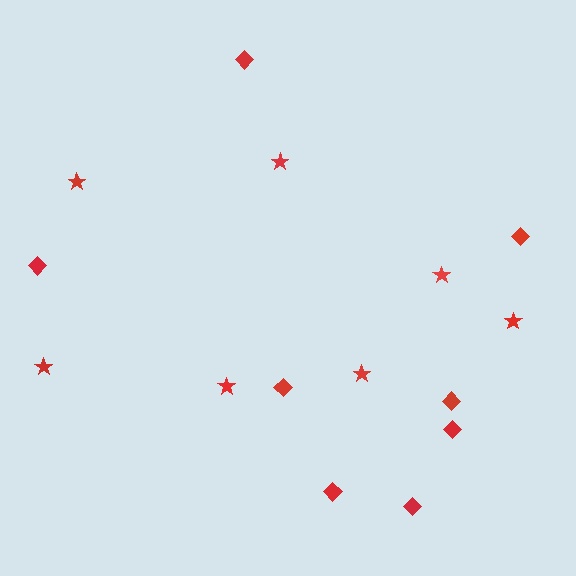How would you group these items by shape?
There are 2 groups: one group of stars (7) and one group of diamonds (8).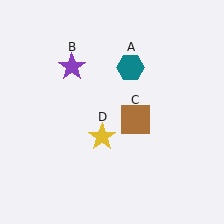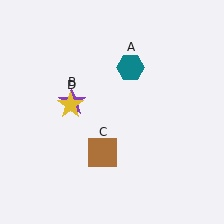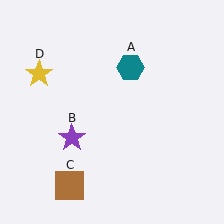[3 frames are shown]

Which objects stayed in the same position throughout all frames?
Teal hexagon (object A) remained stationary.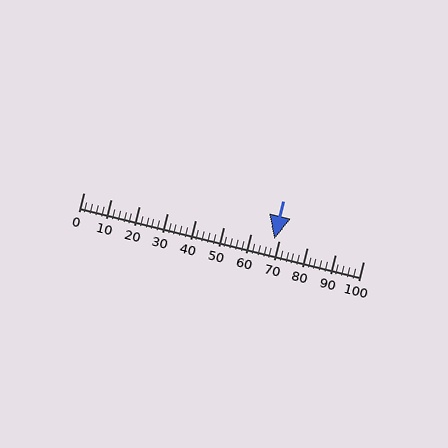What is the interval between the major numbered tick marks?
The major tick marks are spaced 10 units apart.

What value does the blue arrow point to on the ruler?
The blue arrow points to approximately 68.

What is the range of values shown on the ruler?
The ruler shows values from 0 to 100.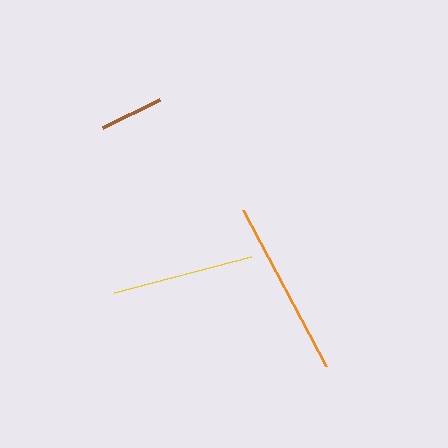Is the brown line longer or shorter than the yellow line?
The yellow line is longer than the brown line.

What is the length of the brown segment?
The brown segment is approximately 64 pixels long.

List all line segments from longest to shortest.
From longest to shortest: orange, yellow, brown.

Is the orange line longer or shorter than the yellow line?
The orange line is longer than the yellow line.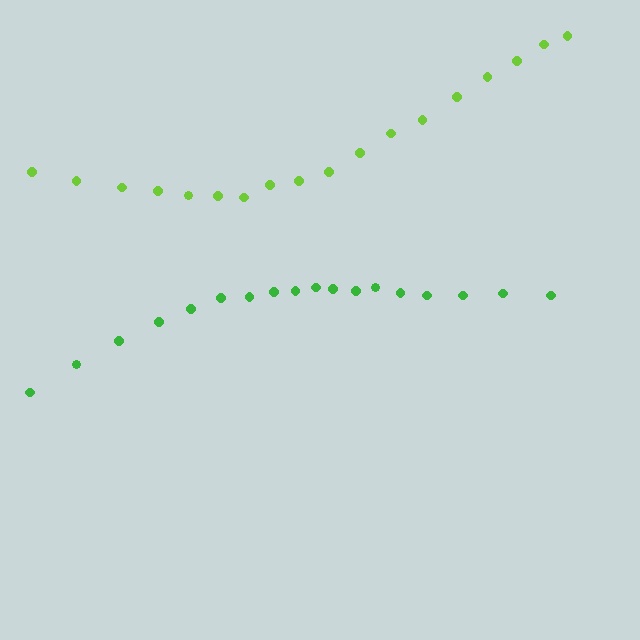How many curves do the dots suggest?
There are 2 distinct paths.